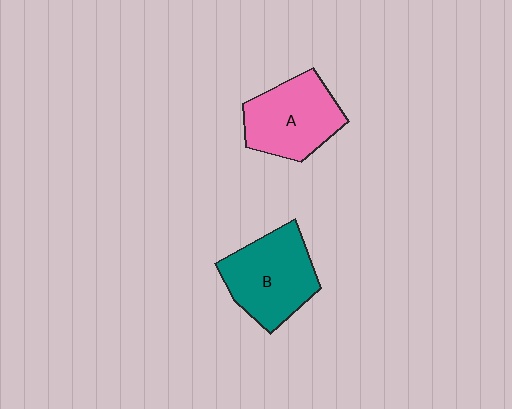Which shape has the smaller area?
Shape A (pink).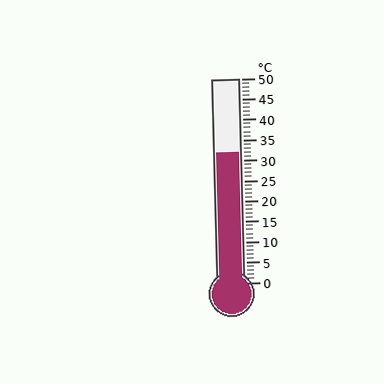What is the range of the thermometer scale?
The thermometer scale ranges from 0°C to 50°C.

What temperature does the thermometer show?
The thermometer shows approximately 32°C.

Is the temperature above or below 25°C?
The temperature is above 25°C.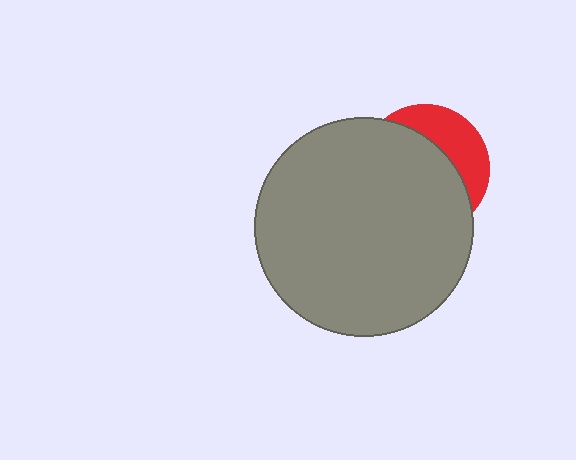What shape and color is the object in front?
The object in front is a gray circle.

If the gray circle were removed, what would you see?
You would see the complete red circle.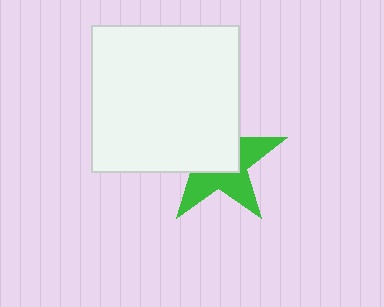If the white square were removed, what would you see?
You would see the complete green star.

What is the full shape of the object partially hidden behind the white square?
The partially hidden object is a green star.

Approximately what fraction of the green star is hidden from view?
Roughly 53% of the green star is hidden behind the white square.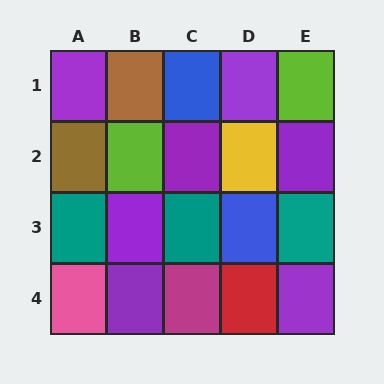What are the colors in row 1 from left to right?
Purple, brown, blue, purple, lime.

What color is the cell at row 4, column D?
Red.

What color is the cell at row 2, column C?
Purple.